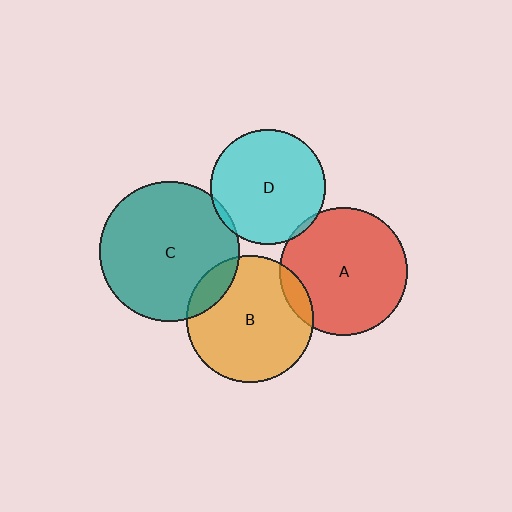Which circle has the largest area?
Circle C (teal).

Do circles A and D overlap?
Yes.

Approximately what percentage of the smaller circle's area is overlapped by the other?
Approximately 5%.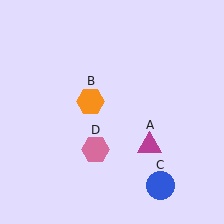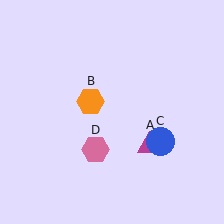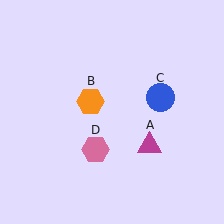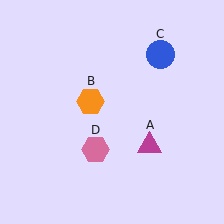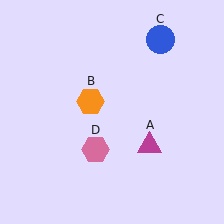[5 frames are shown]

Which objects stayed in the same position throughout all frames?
Magenta triangle (object A) and orange hexagon (object B) and pink hexagon (object D) remained stationary.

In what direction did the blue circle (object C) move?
The blue circle (object C) moved up.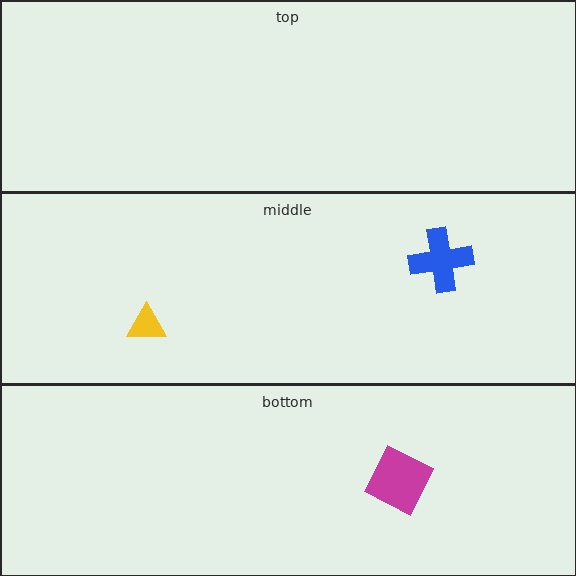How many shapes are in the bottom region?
1.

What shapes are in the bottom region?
The magenta square.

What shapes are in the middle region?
The yellow triangle, the blue cross.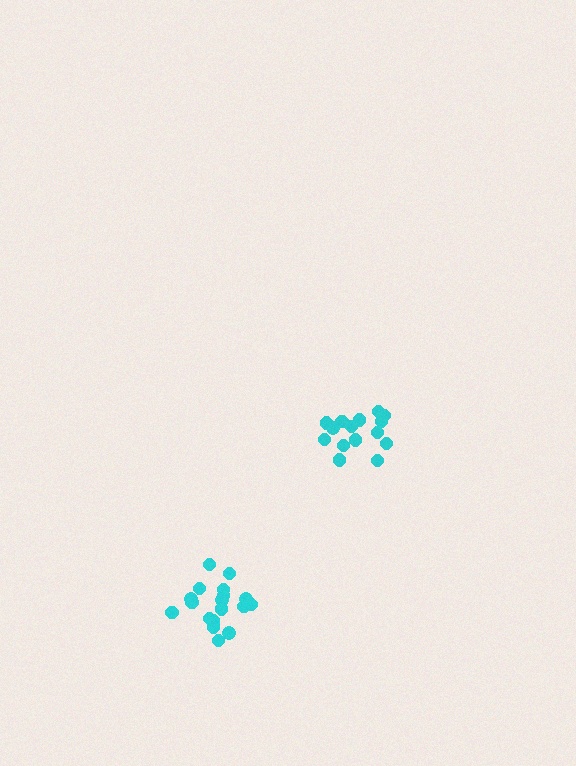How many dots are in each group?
Group 1: 15 dots, Group 2: 18 dots (33 total).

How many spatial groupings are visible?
There are 2 spatial groupings.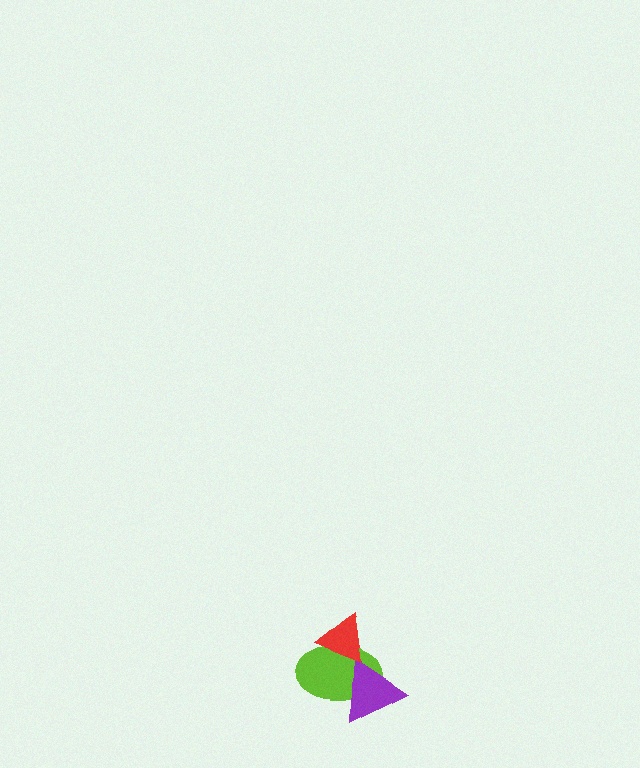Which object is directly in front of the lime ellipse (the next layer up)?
The purple triangle is directly in front of the lime ellipse.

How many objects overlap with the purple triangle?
2 objects overlap with the purple triangle.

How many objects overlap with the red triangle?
2 objects overlap with the red triangle.